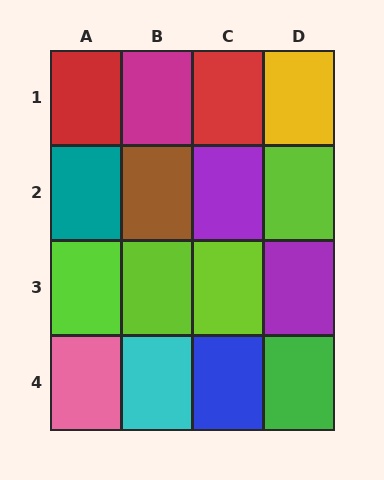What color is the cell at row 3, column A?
Lime.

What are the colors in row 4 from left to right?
Pink, cyan, blue, green.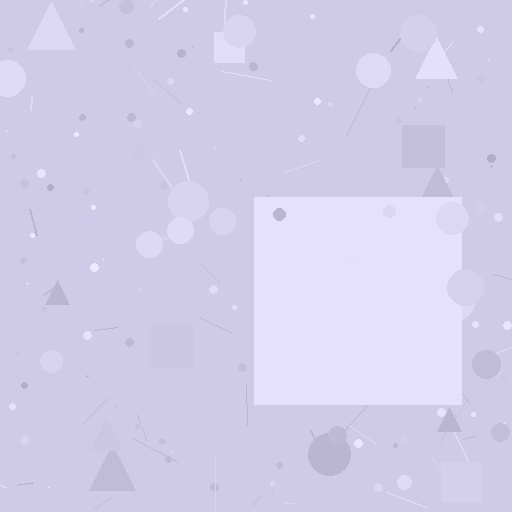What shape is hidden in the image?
A square is hidden in the image.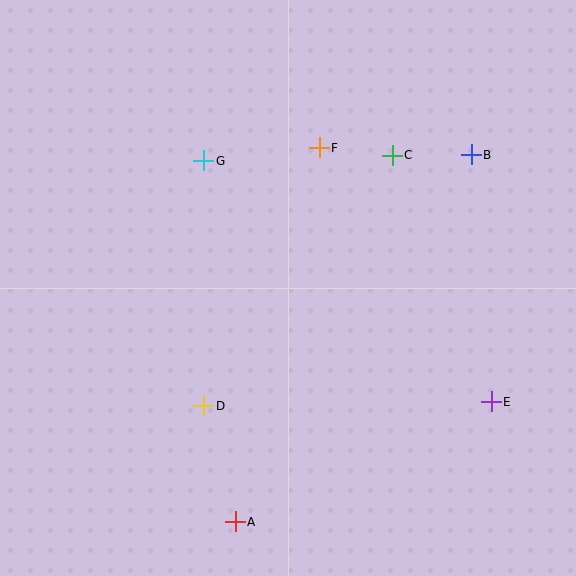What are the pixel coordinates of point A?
Point A is at (235, 522).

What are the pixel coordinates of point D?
Point D is at (204, 406).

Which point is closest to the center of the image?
Point F at (319, 148) is closest to the center.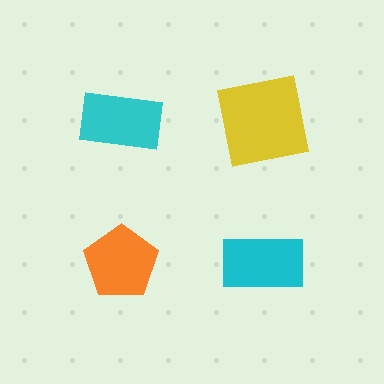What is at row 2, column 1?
An orange pentagon.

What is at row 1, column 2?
A yellow square.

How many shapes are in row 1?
2 shapes.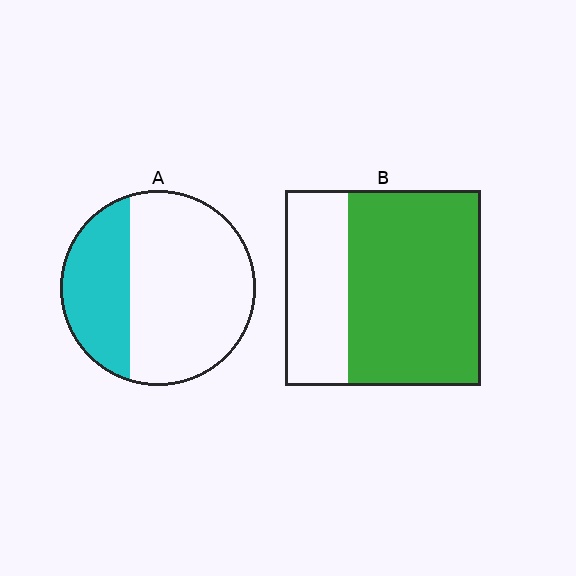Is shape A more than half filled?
No.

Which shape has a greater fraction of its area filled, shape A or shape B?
Shape B.